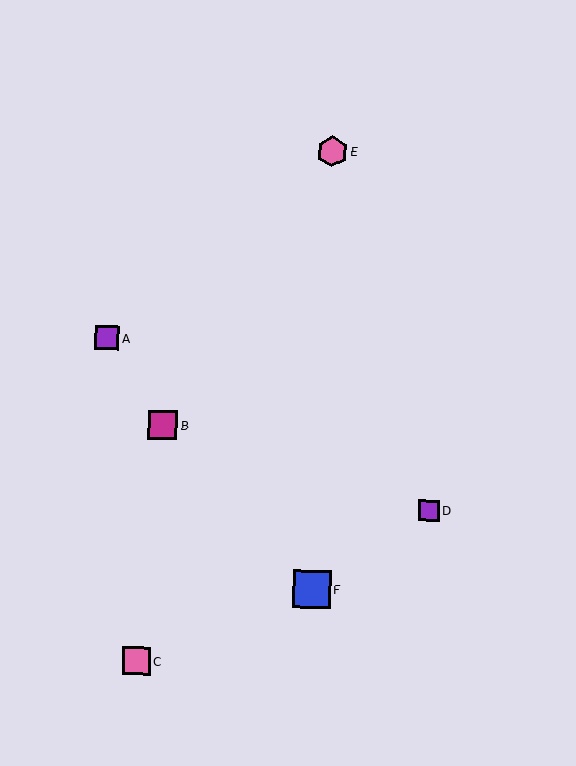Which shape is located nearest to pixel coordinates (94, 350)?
The purple square (labeled A) at (107, 338) is nearest to that location.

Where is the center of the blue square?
The center of the blue square is at (312, 589).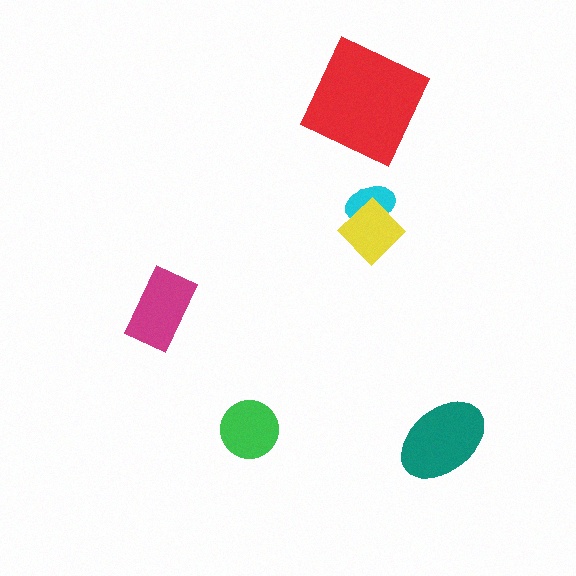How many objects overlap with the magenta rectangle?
0 objects overlap with the magenta rectangle.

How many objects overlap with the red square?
0 objects overlap with the red square.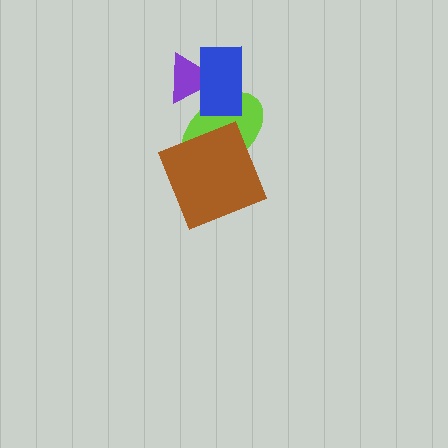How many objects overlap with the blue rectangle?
2 objects overlap with the blue rectangle.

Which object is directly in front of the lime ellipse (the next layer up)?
The brown square is directly in front of the lime ellipse.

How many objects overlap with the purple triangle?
2 objects overlap with the purple triangle.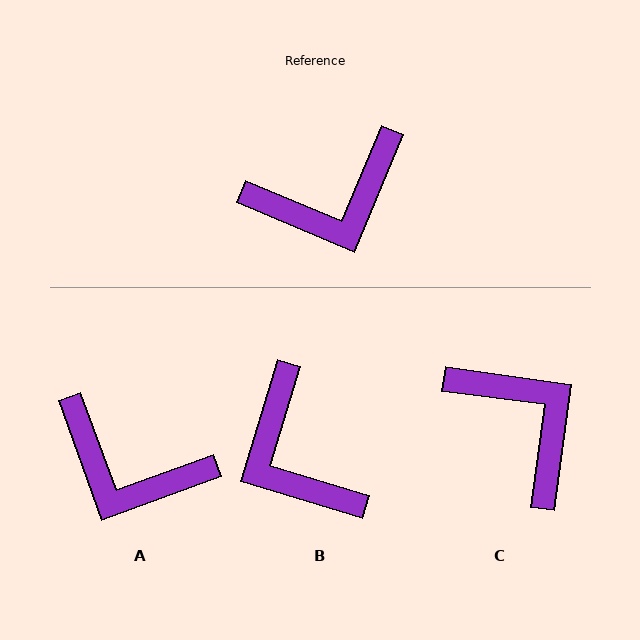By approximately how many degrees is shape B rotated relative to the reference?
Approximately 84 degrees clockwise.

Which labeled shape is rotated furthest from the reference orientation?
C, about 105 degrees away.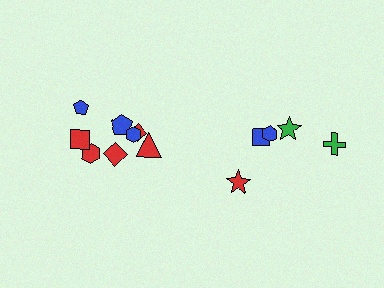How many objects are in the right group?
There are 5 objects.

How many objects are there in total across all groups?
There are 13 objects.